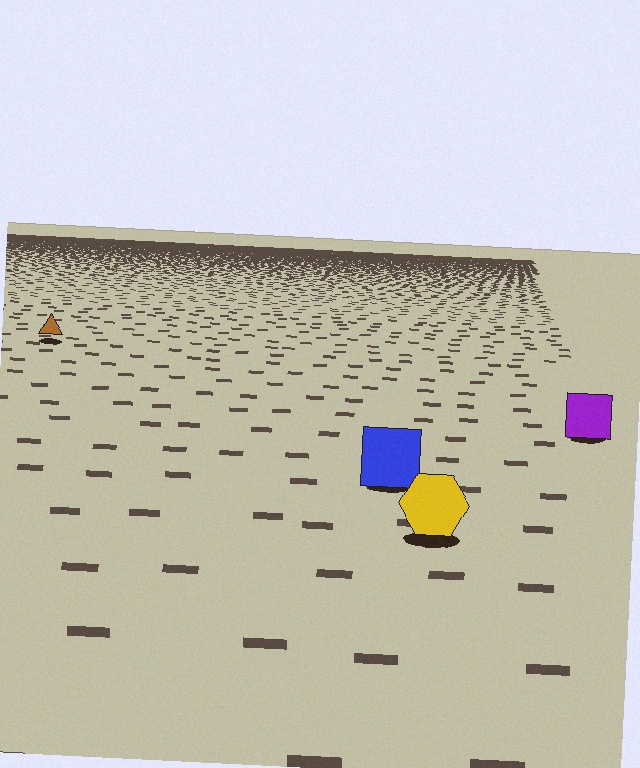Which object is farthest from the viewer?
The brown triangle is farthest from the viewer. It appears smaller and the ground texture around it is denser.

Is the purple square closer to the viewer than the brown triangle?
Yes. The purple square is closer — you can tell from the texture gradient: the ground texture is coarser near it.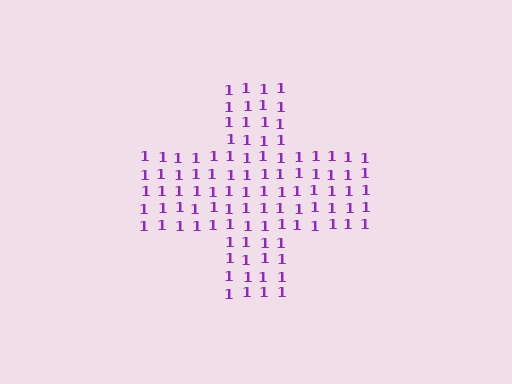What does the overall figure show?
The overall figure shows a cross.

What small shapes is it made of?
It is made of small digit 1's.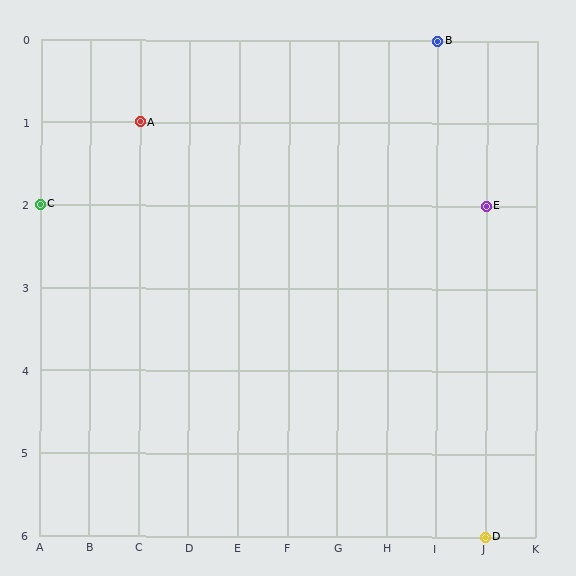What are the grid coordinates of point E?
Point E is at grid coordinates (J, 2).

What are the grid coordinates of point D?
Point D is at grid coordinates (J, 6).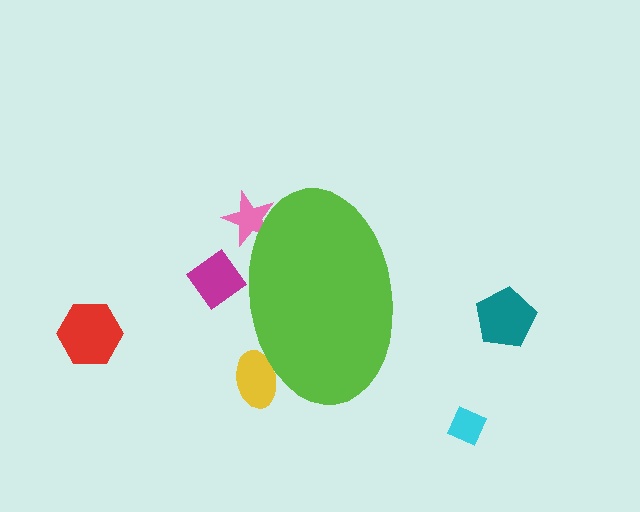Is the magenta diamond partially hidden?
Yes, the magenta diamond is partially hidden behind the lime ellipse.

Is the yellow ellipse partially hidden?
Yes, the yellow ellipse is partially hidden behind the lime ellipse.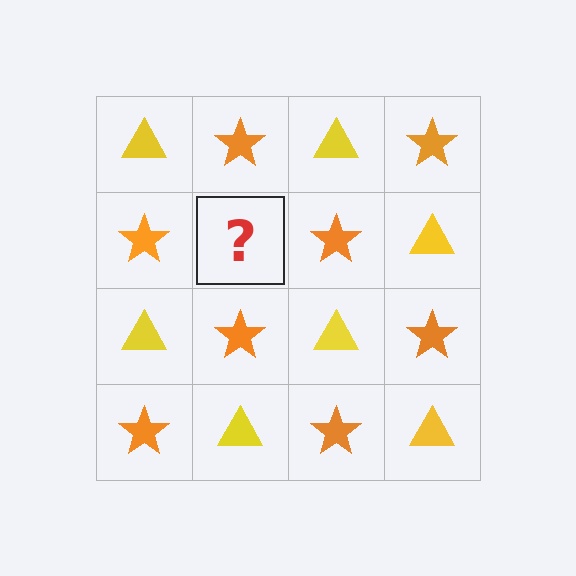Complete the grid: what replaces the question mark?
The question mark should be replaced with a yellow triangle.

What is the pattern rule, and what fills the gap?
The rule is that it alternates yellow triangle and orange star in a checkerboard pattern. The gap should be filled with a yellow triangle.